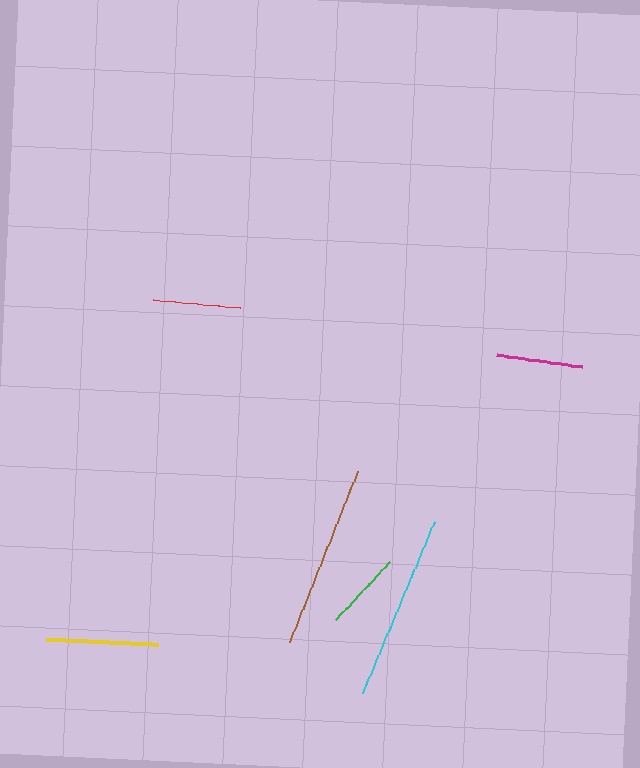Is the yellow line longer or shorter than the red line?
The yellow line is longer than the red line.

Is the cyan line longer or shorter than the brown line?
The cyan line is longer than the brown line.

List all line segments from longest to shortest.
From longest to shortest: cyan, brown, yellow, red, magenta, green.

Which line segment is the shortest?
The green line is the shortest at approximately 78 pixels.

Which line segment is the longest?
The cyan line is the longest at approximately 187 pixels.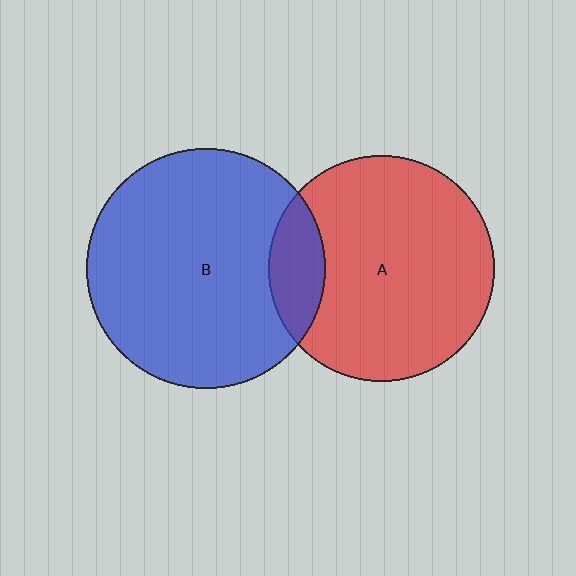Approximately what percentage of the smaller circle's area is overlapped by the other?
Approximately 15%.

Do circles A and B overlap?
Yes.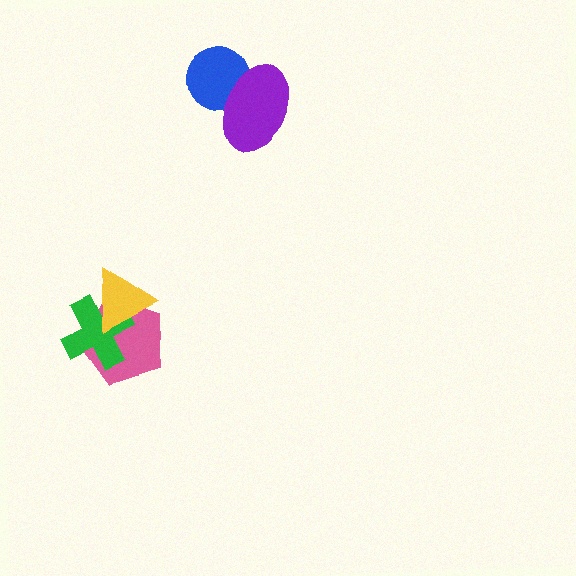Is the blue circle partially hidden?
Yes, it is partially covered by another shape.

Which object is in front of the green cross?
The yellow triangle is in front of the green cross.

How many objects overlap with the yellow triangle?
2 objects overlap with the yellow triangle.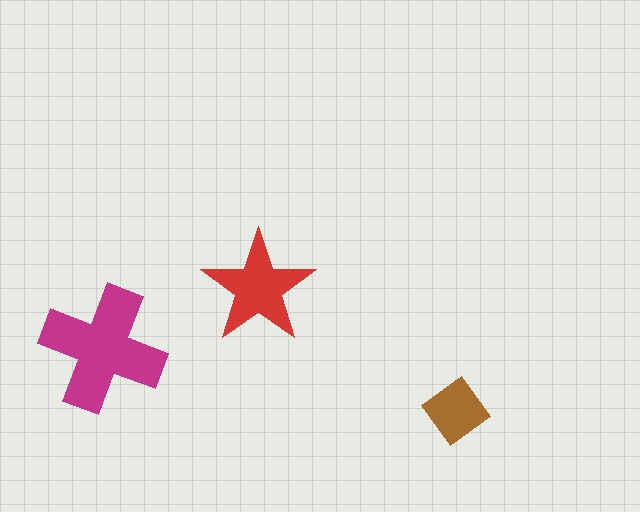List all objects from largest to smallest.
The magenta cross, the red star, the brown diamond.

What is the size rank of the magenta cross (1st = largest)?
1st.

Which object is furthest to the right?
The brown diamond is rightmost.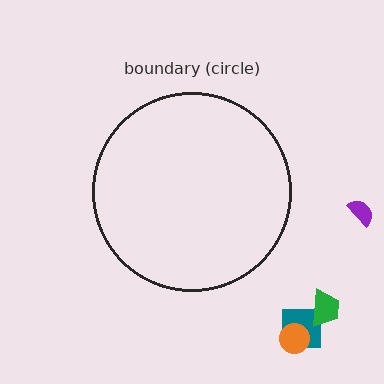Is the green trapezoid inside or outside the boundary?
Outside.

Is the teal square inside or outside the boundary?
Outside.